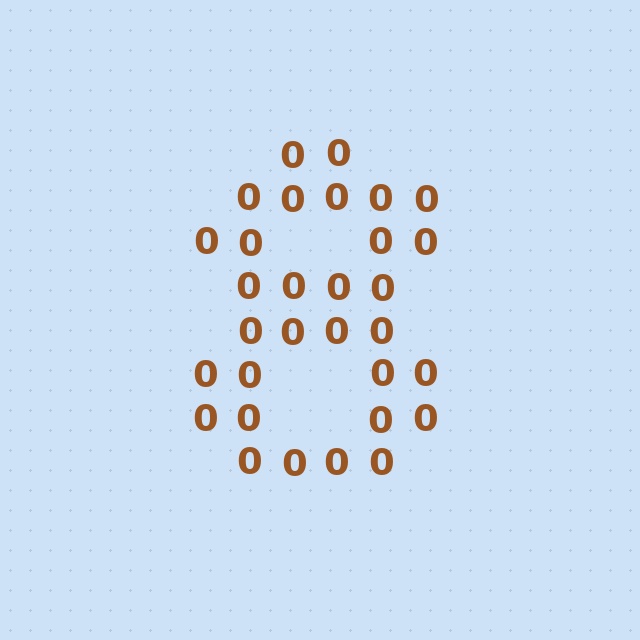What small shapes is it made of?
It is made of small digit 0's.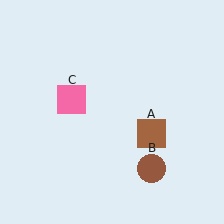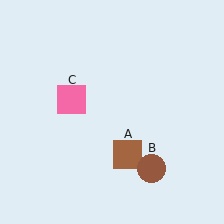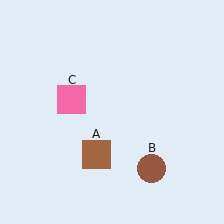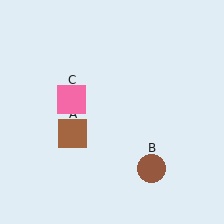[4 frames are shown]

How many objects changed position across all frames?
1 object changed position: brown square (object A).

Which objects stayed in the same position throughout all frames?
Brown circle (object B) and pink square (object C) remained stationary.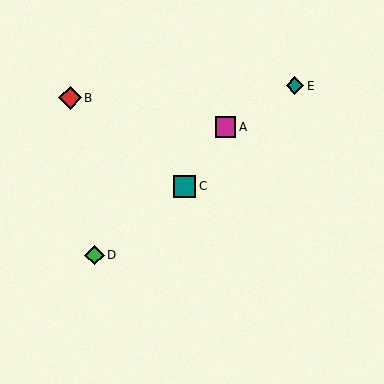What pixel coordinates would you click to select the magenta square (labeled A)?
Click at (226, 127) to select the magenta square A.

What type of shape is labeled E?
Shape E is a teal diamond.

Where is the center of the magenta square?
The center of the magenta square is at (226, 127).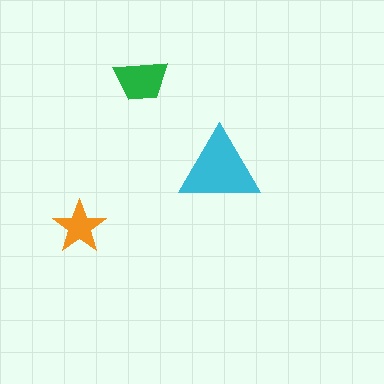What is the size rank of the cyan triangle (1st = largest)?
1st.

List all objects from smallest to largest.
The orange star, the green trapezoid, the cyan triangle.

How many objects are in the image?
There are 3 objects in the image.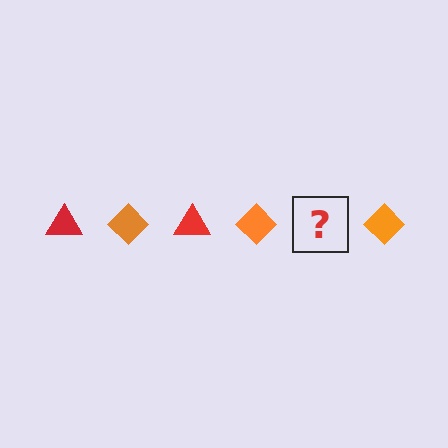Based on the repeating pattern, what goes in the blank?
The blank should be a red triangle.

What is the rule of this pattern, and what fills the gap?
The rule is that the pattern alternates between red triangle and orange diamond. The gap should be filled with a red triangle.